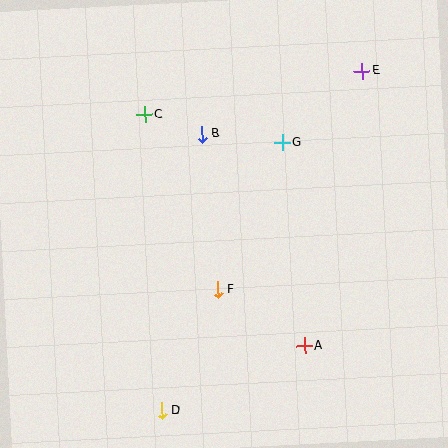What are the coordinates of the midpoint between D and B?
The midpoint between D and B is at (182, 272).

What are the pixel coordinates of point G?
Point G is at (282, 143).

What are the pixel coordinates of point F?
Point F is at (218, 290).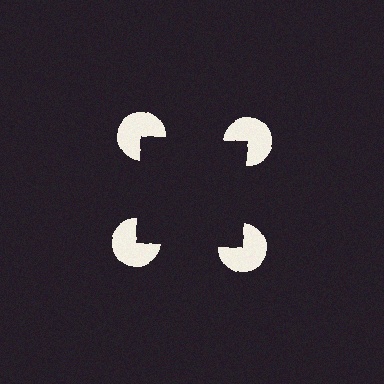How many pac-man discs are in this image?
There are 4 — one at each vertex of the illusory square.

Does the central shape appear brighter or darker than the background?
It typically appears slightly darker than the background, even though no actual brightness change is drawn.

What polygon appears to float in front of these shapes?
An illusory square — its edges are inferred from the aligned wedge cuts in the pac-man discs, not physically drawn.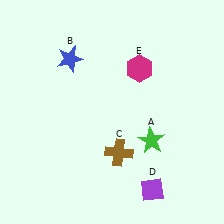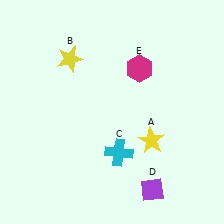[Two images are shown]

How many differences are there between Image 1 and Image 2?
There are 3 differences between the two images.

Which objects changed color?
A changed from green to yellow. B changed from blue to yellow. C changed from brown to cyan.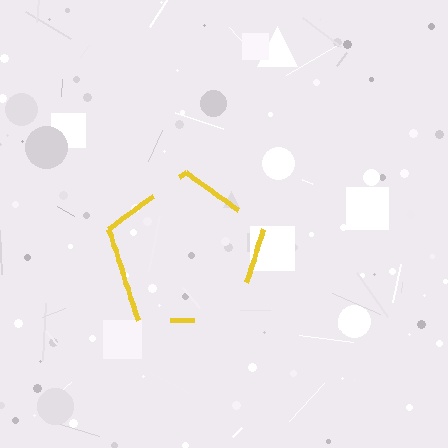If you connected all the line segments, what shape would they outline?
They would outline a pentagon.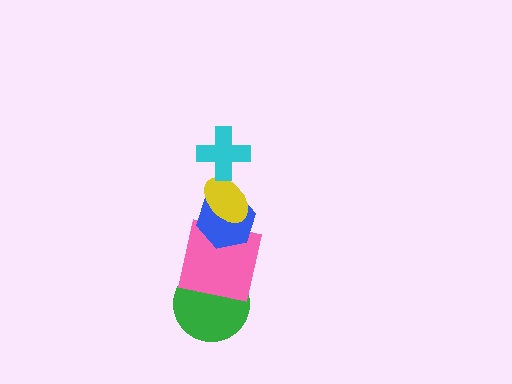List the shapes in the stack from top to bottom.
From top to bottom: the cyan cross, the yellow ellipse, the blue hexagon, the pink square, the green circle.